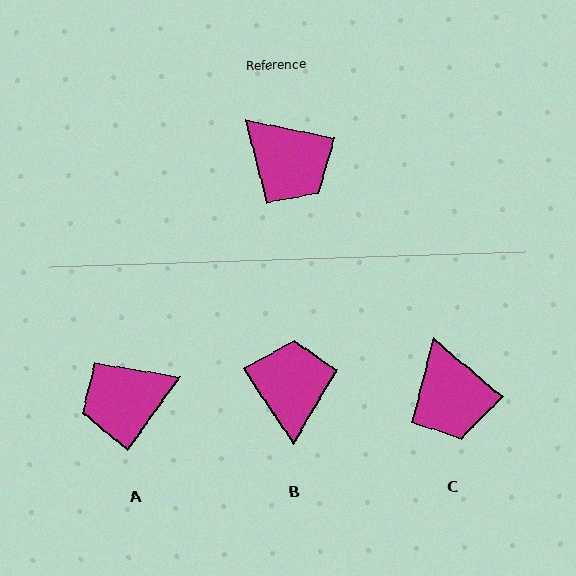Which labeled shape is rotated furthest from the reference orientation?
B, about 136 degrees away.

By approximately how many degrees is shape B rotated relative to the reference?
Approximately 136 degrees counter-clockwise.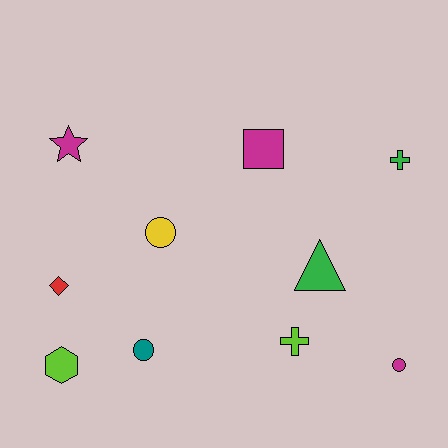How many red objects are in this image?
There is 1 red object.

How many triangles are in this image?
There is 1 triangle.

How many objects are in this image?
There are 10 objects.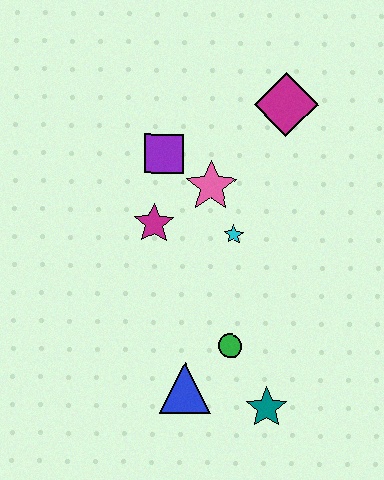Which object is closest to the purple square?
The pink star is closest to the purple square.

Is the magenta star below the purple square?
Yes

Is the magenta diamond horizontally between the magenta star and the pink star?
No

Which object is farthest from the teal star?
The magenta diamond is farthest from the teal star.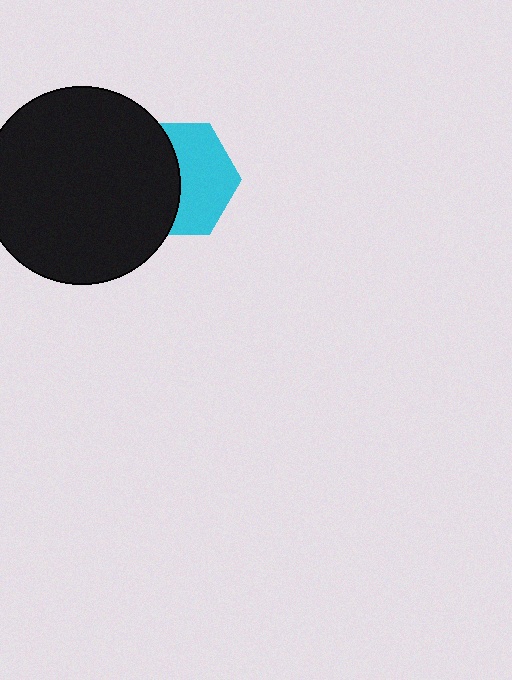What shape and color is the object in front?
The object in front is a black circle.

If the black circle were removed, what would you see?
You would see the complete cyan hexagon.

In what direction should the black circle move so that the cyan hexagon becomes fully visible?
The black circle should move left. That is the shortest direction to clear the overlap and leave the cyan hexagon fully visible.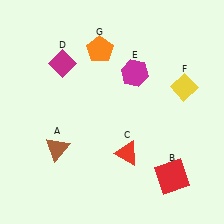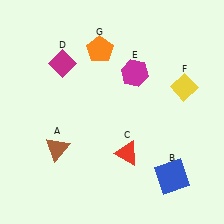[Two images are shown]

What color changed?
The square (B) changed from red in Image 1 to blue in Image 2.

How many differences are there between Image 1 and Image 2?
There is 1 difference between the two images.